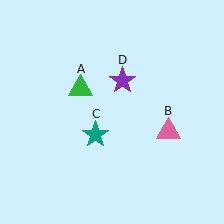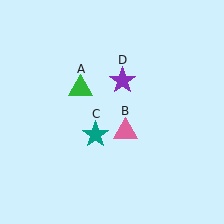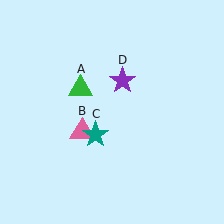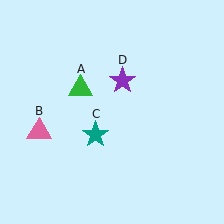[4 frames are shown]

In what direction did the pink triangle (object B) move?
The pink triangle (object B) moved left.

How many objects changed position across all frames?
1 object changed position: pink triangle (object B).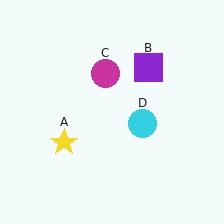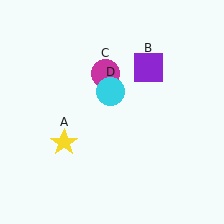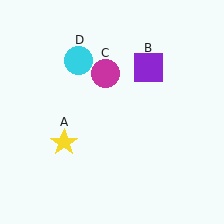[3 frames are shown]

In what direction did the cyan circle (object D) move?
The cyan circle (object D) moved up and to the left.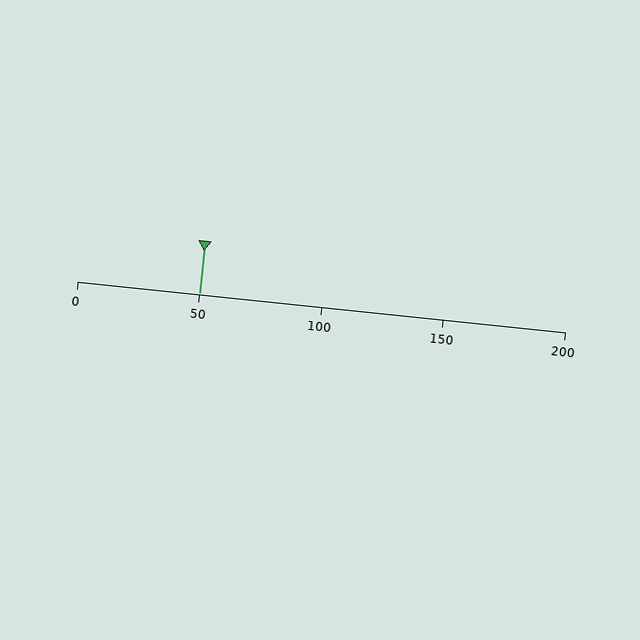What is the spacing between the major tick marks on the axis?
The major ticks are spaced 50 apart.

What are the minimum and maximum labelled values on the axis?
The axis runs from 0 to 200.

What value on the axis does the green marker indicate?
The marker indicates approximately 50.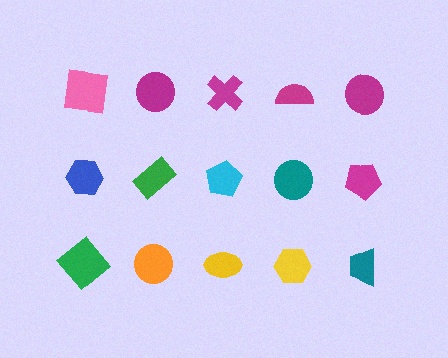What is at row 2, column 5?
A magenta pentagon.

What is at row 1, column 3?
A magenta cross.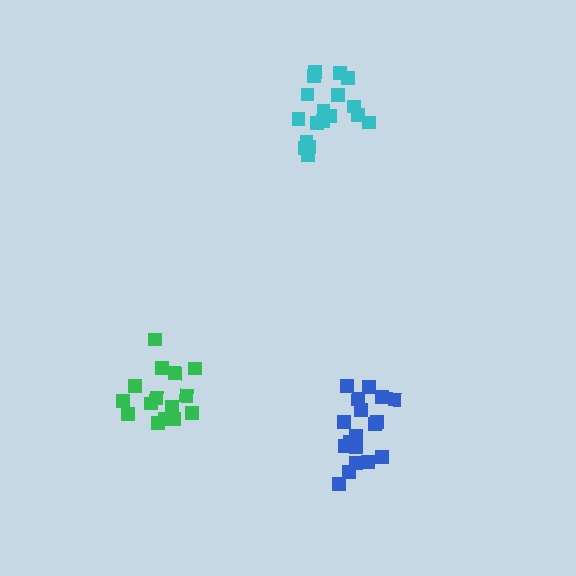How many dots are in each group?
Group 1: 18 dots, Group 2: 15 dots, Group 3: 18 dots (51 total).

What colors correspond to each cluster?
The clusters are colored: cyan, green, blue.